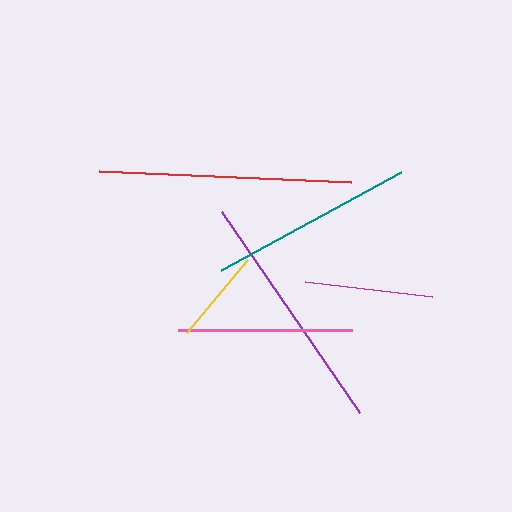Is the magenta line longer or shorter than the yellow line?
The magenta line is longer than the yellow line.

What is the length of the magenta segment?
The magenta segment is approximately 129 pixels long.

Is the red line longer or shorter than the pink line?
The red line is longer than the pink line.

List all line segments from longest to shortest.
From longest to shortest: red, purple, teal, pink, magenta, yellow.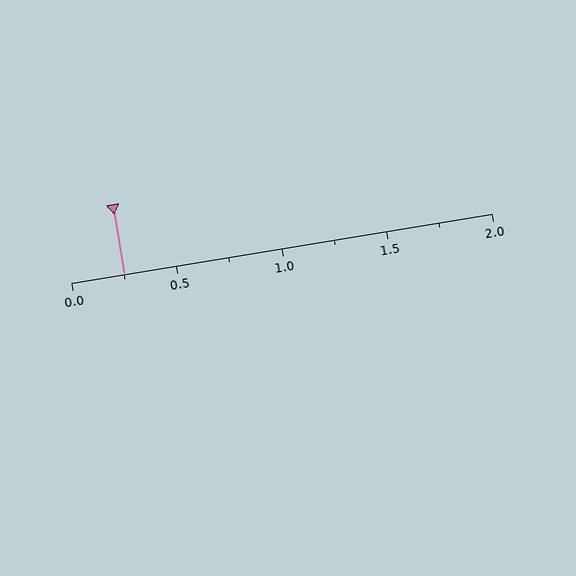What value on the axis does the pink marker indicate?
The marker indicates approximately 0.25.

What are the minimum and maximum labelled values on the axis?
The axis runs from 0.0 to 2.0.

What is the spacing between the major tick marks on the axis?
The major ticks are spaced 0.5 apart.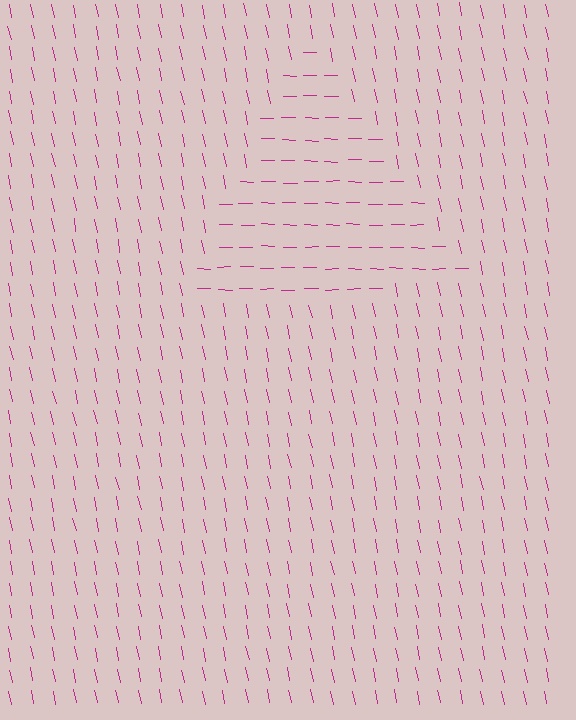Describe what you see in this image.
The image is filled with small magenta line segments. A triangle region in the image has lines oriented differently from the surrounding lines, creating a visible texture boundary.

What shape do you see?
I see a triangle.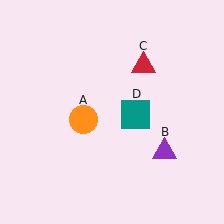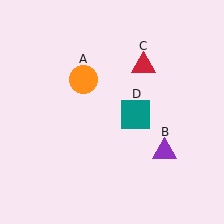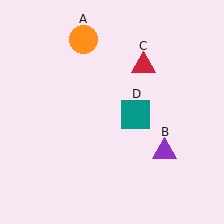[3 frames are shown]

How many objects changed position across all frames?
1 object changed position: orange circle (object A).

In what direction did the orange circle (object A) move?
The orange circle (object A) moved up.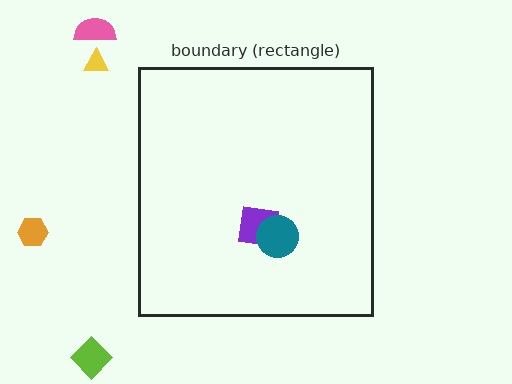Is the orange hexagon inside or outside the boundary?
Outside.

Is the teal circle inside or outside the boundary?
Inside.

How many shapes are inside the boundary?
2 inside, 4 outside.